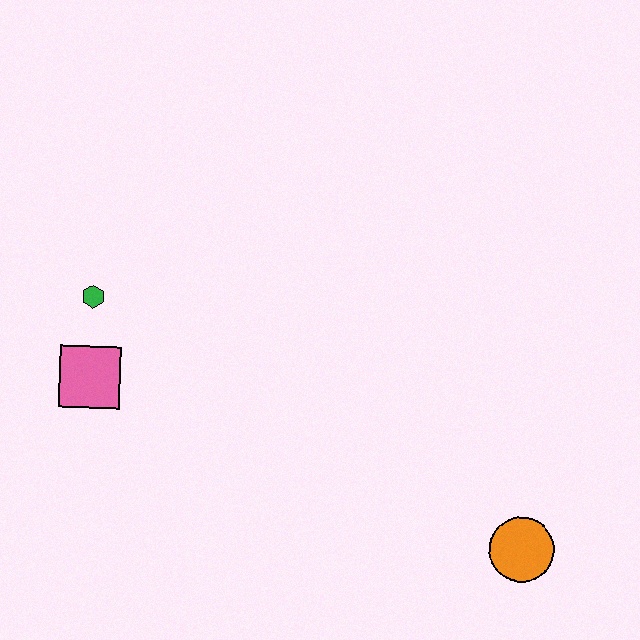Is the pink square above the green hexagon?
No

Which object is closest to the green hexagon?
The pink square is closest to the green hexagon.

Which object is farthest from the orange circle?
The green hexagon is farthest from the orange circle.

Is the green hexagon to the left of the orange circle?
Yes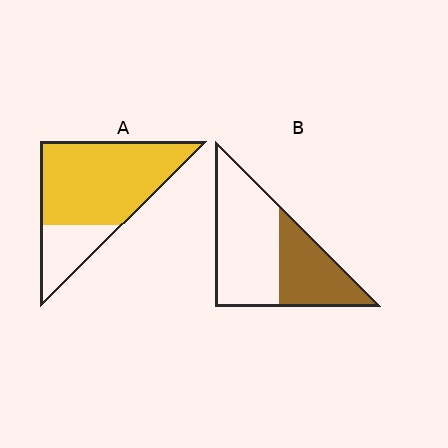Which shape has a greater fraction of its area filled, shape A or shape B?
Shape A.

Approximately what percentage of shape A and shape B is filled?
A is approximately 75% and B is approximately 40%.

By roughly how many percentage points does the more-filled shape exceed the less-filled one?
By roughly 40 percentage points (A over B).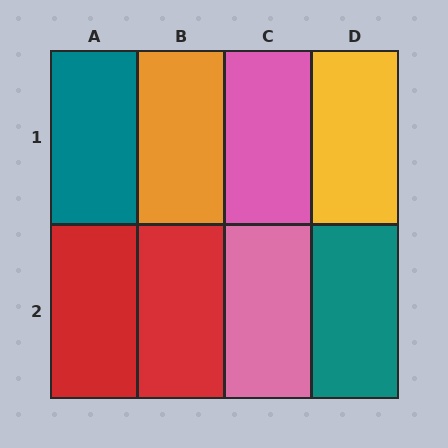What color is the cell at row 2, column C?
Pink.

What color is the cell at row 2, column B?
Red.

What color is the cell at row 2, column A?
Red.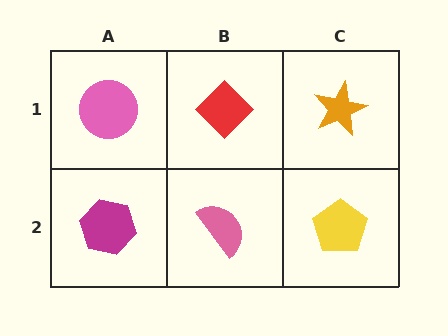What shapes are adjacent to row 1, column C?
A yellow pentagon (row 2, column C), a red diamond (row 1, column B).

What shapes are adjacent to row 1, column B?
A pink semicircle (row 2, column B), a pink circle (row 1, column A), an orange star (row 1, column C).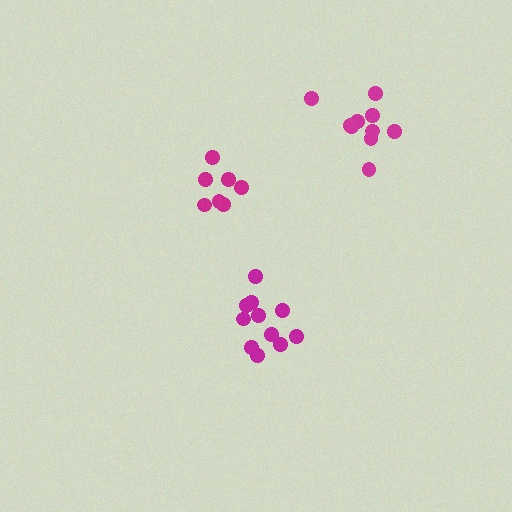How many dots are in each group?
Group 1: 11 dots, Group 2: 10 dots, Group 3: 7 dots (28 total).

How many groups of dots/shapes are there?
There are 3 groups.